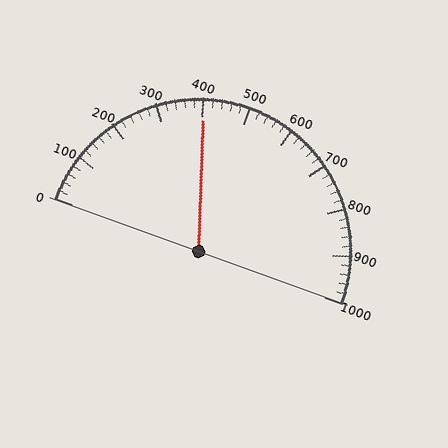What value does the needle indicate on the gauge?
The needle indicates approximately 400.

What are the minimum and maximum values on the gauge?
The gauge ranges from 0 to 1000.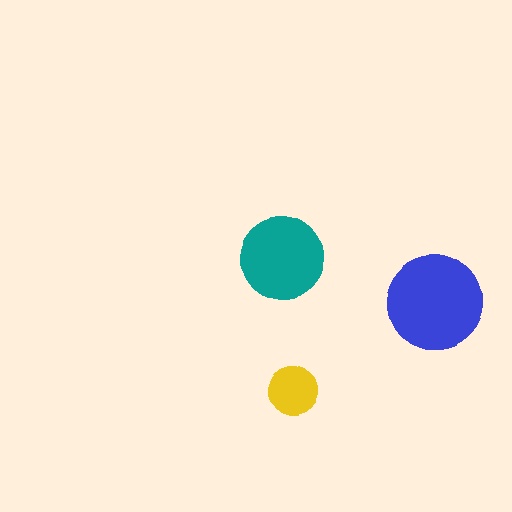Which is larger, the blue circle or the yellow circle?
The blue one.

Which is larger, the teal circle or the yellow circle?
The teal one.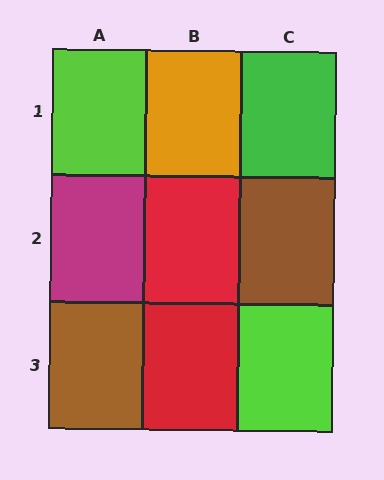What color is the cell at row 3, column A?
Brown.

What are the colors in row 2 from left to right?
Magenta, red, brown.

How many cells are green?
1 cell is green.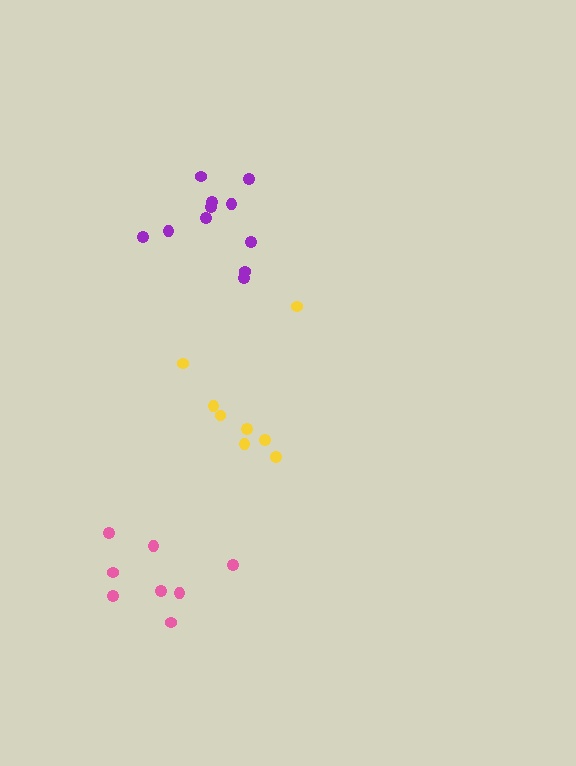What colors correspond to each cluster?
The clusters are colored: yellow, purple, pink.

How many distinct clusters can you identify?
There are 3 distinct clusters.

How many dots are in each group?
Group 1: 8 dots, Group 2: 11 dots, Group 3: 8 dots (27 total).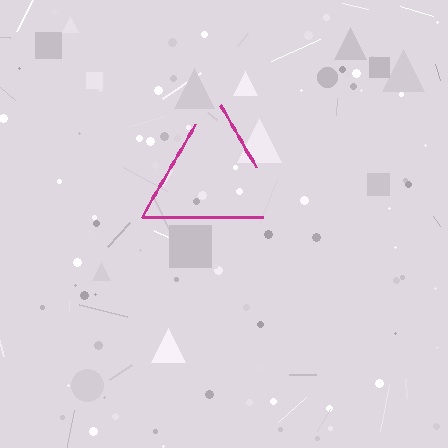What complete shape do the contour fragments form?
The contour fragments form a triangle.